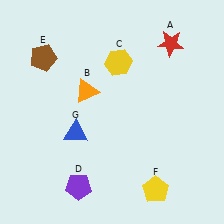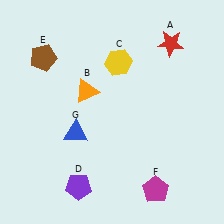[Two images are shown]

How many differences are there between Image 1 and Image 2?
There is 1 difference between the two images.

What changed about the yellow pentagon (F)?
In Image 1, F is yellow. In Image 2, it changed to magenta.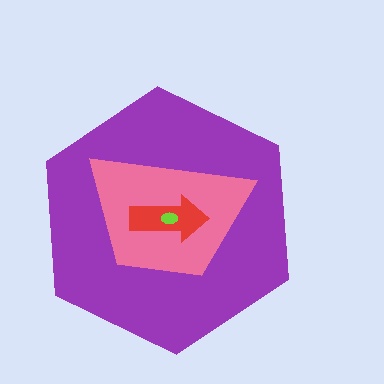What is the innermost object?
The lime ellipse.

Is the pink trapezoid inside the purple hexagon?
Yes.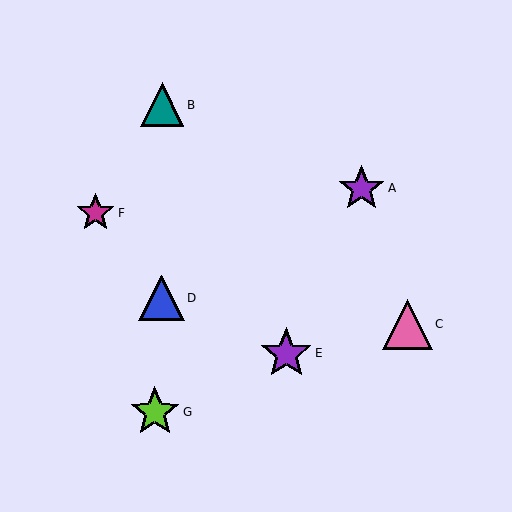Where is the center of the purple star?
The center of the purple star is at (286, 353).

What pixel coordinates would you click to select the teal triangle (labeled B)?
Click at (162, 105) to select the teal triangle B.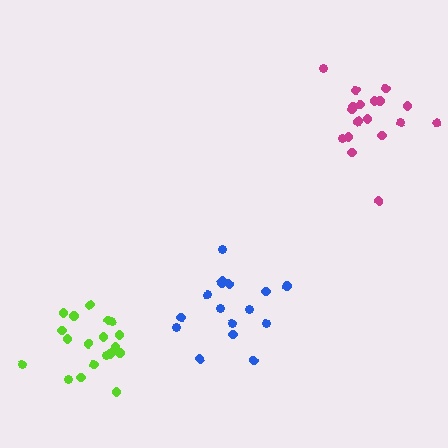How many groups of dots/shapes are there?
There are 3 groups.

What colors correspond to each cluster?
The clusters are colored: blue, magenta, lime.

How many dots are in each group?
Group 1: 16 dots, Group 2: 18 dots, Group 3: 20 dots (54 total).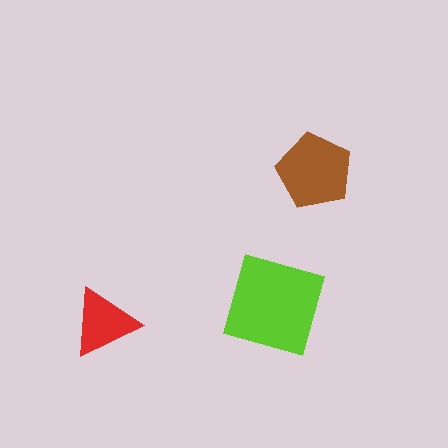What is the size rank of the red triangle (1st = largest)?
3rd.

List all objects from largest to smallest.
The lime square, the brown pentagon, the red triangle.